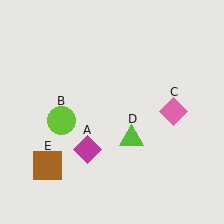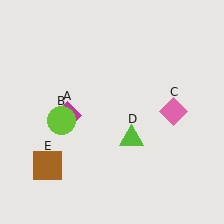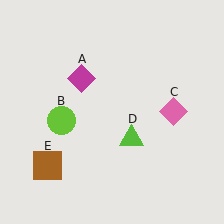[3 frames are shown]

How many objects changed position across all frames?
1 object changed position: magenta diamond (object A).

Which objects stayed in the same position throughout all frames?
Lime circle (object B) and pink diamond (object C) and lime triangle (object D) and brown square (object E) remained stationary.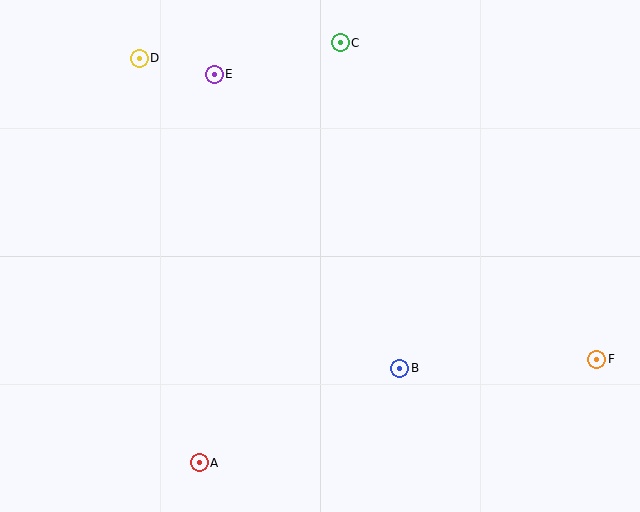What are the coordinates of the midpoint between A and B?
The midpoint between A and B is at (299, 416).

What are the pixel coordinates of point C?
Point C is at (340, 43).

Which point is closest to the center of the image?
Point B at (400, 368) is closest to the center.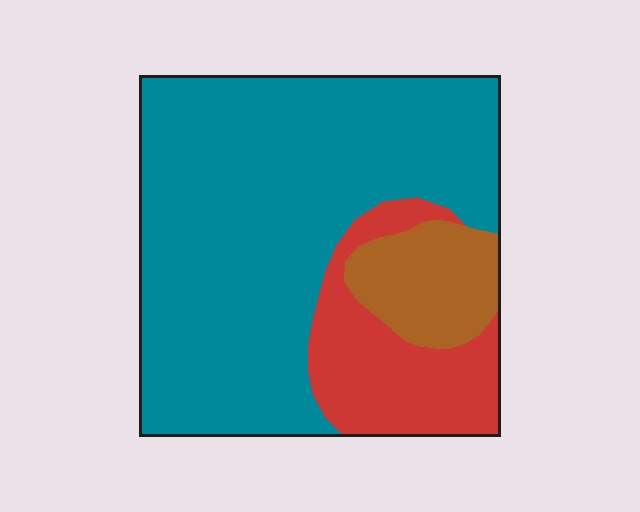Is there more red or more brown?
Red.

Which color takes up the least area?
Brown, at roughly 10%.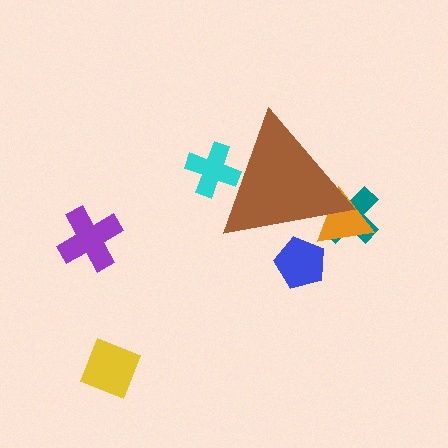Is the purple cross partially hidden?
No, the purple cross is fully visible.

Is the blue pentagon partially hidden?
Yes, the blue pentagon is partially hidden behind the brown triangle.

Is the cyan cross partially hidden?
Yes, the cyan cross is partially hidden behind the brown triangle.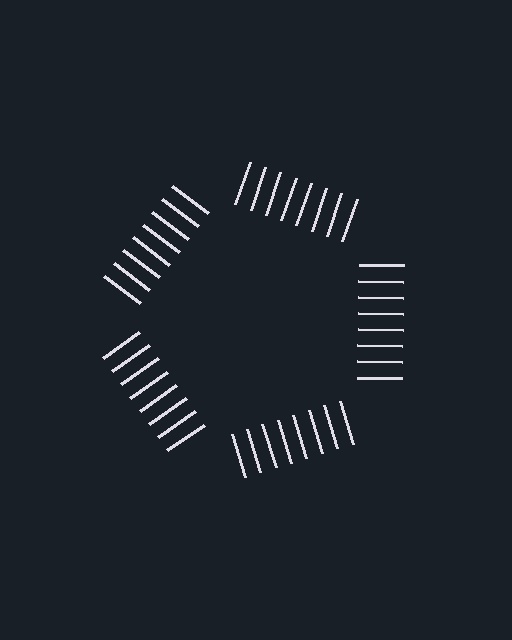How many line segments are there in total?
40 — 8 along each of the 5 edges.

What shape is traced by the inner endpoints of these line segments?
An illusory pentagon — the line segments terminate on its edges but no continuous stroke is drawn.